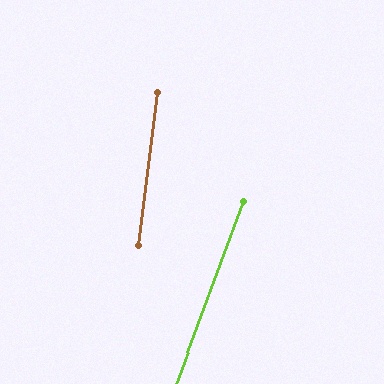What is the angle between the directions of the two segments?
Approximately 13 degrees.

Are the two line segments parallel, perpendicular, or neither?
Neither parallel nor perpendicular — they differ by about 13°.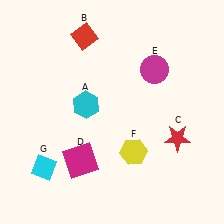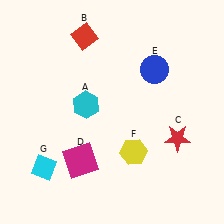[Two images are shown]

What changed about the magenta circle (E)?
In Image 1, E is magenta. In Image 2, it changed to blue.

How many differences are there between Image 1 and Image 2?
There is 1 difference between the two images.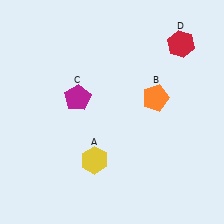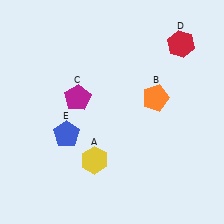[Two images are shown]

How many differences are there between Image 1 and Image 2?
There is 1 difference between the two images.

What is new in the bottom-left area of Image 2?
A blue pentagon (E) was added in the bottom-left area of Image 2.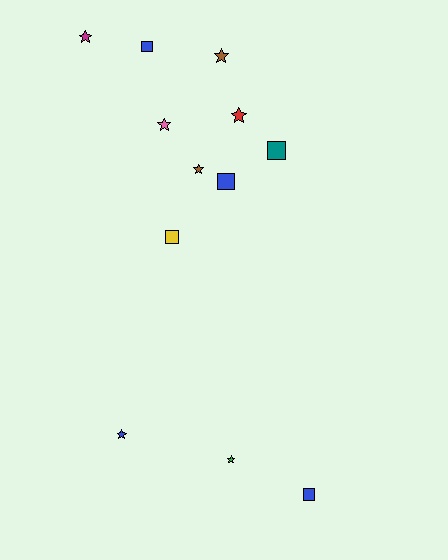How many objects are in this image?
There are 12 objects.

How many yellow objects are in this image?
There is 1 yellow object.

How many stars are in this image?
There are 7 stars.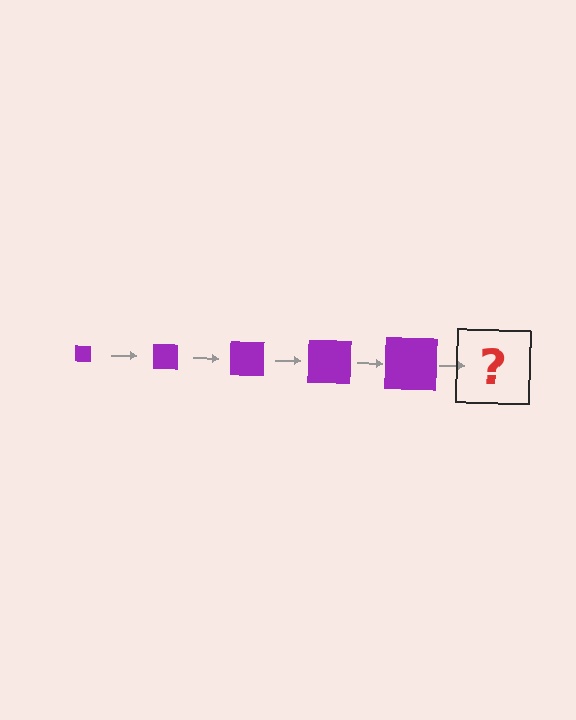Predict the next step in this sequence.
The next step is a purple square, larger than the previous one.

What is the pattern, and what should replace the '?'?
The pattern is that the square gets progressively larger each step. The '?' should be a purple square, larger than the previous one.